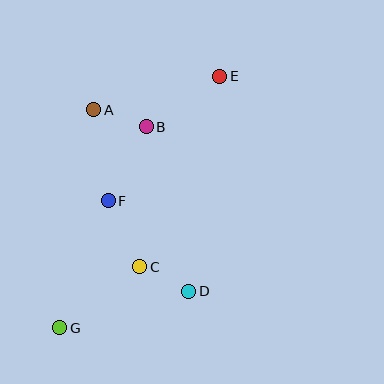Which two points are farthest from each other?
Points E and G are farthest from each other.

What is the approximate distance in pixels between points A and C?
The distance between A and C is approximately 164 pixels.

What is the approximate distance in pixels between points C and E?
The distance between C and E is approximately 206 pixels.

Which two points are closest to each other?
Points C and D are closest to each other.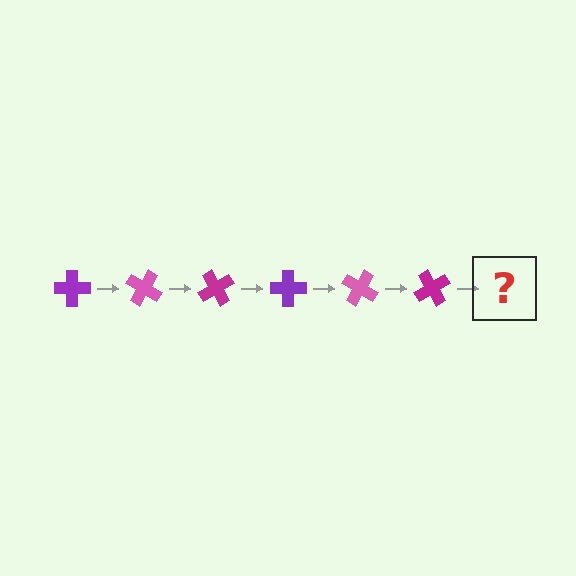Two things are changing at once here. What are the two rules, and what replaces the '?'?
The two rules are that it rotates 30 degrees each step and the color cycles through purple, pink, and magenta. The '?' should be a purple cross, rotated 180 degrees from the start.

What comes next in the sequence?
The next element should be a purple cross, rotated 180 degrees from the start.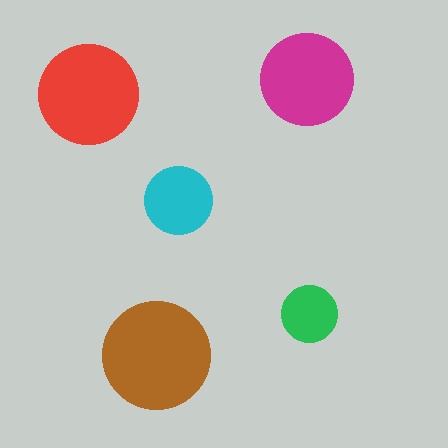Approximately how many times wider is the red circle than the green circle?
About 2 times wider.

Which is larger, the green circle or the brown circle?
The brown one.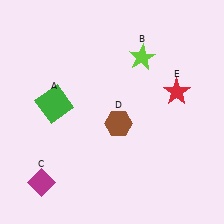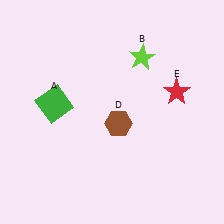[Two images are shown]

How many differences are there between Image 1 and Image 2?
There is 1 difference between the two images.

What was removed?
The magenta diamond (C) was removed in Image 2.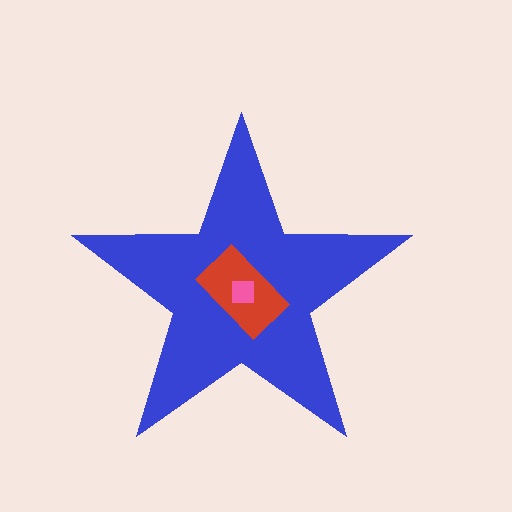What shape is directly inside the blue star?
The red rectangle.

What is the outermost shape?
The blue star.